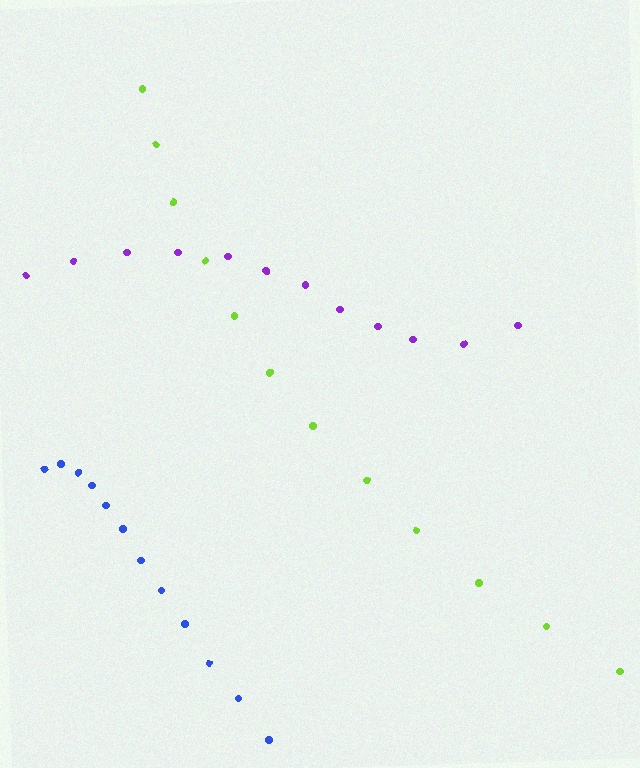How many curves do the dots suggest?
There are 3 distinct paths.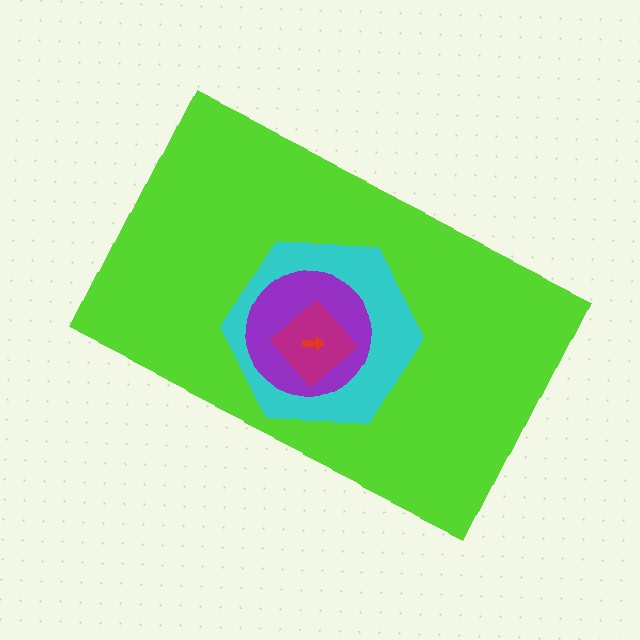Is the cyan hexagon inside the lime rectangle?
Yes.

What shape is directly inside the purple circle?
The magenta diamond.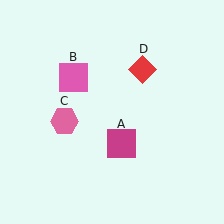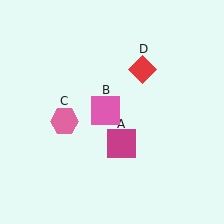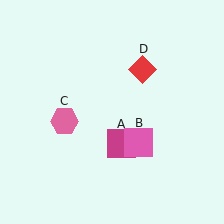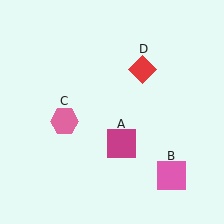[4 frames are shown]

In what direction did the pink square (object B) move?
The pink square (object B) moved down and to the right.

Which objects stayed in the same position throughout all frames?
Magenta square (object A) and pink hexagon (object C) and red diamond (object D) remained stationary.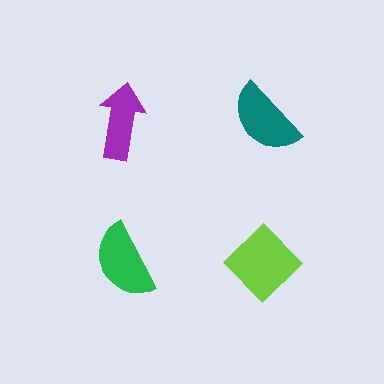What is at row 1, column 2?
A teal semicircle.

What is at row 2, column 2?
A lime diamond.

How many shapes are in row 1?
2 shapes.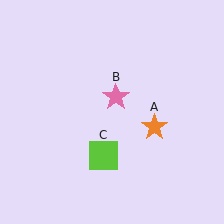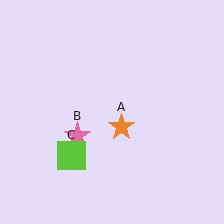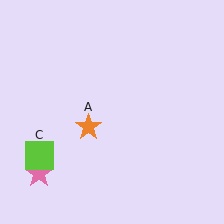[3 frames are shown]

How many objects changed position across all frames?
3 objects changed position: orange star (object A), pink star (object B), lime square (object C).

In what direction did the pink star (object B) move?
The pink star (object B) moved down and to the left.